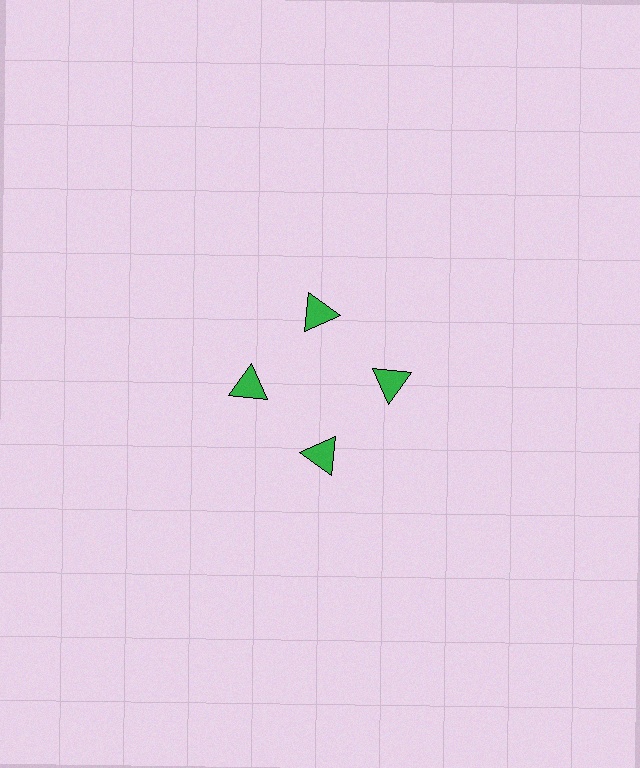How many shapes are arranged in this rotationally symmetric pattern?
There are 4 shapes, arranged in 4 groups of 1.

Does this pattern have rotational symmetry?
Yes, this pattern has 4-fold rotational symmetry. It looks the same after rotating 90 degrees around the center.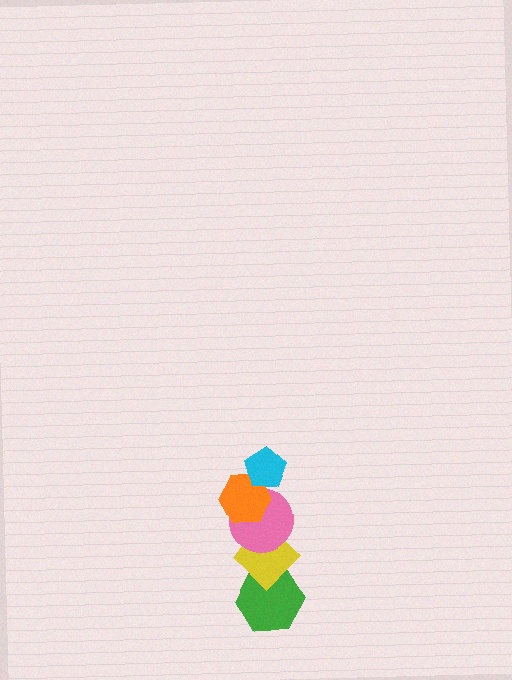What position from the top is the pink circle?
The pink circle is 3rd from the top.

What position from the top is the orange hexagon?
The orange hexagon is 2nd from the top.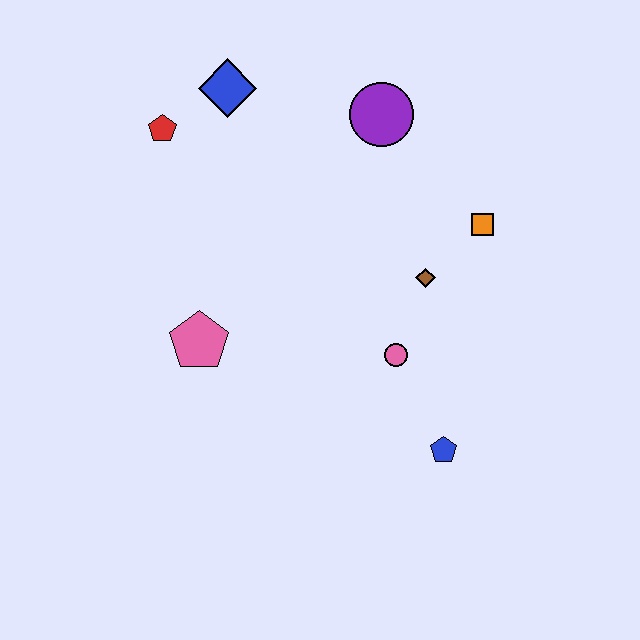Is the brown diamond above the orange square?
No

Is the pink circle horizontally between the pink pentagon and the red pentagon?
No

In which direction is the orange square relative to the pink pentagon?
The orange square is to the right of the pink pentagon.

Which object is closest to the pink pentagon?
The pink circle is closest to the pink pentagon.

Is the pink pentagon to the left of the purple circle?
Yes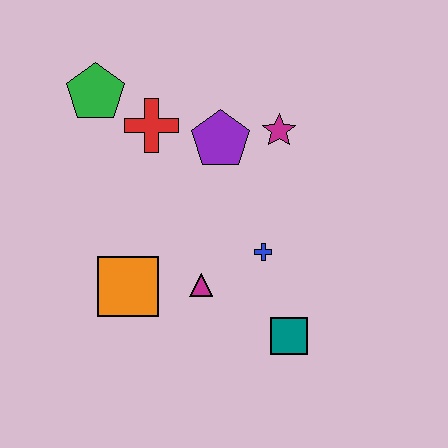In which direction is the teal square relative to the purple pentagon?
The teal square is below the purple pentagon.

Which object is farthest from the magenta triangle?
The green pentagon is farthest from the magenta triangle.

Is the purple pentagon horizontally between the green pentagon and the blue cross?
Yes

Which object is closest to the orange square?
The magenta triangle is closest to the orange square.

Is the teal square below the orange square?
Yes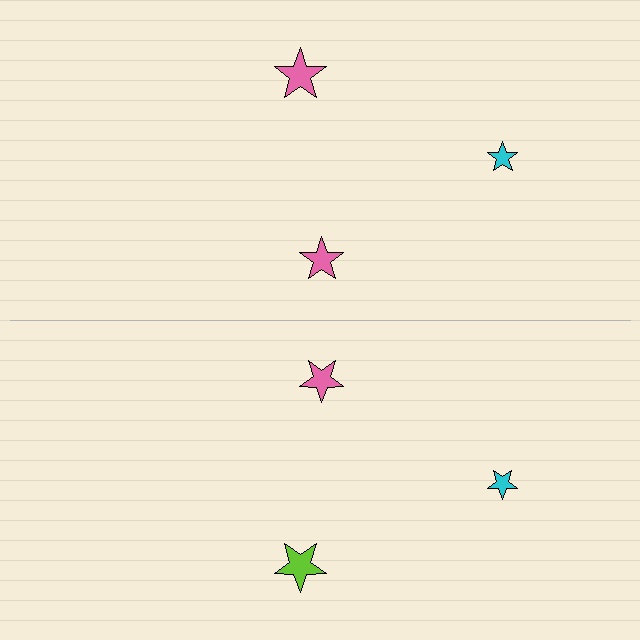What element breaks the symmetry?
The lime star on the bottom side breaks the symmetry — its mirror counterpart is pink.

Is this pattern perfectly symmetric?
No, the pattern is not perfectly symmetric. The lime star on the bottom side breaks the symmetry — its mirror counterpart is pink.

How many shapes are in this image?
There are 6 shapes in this image.